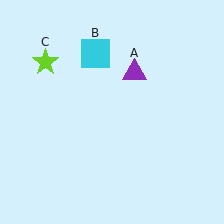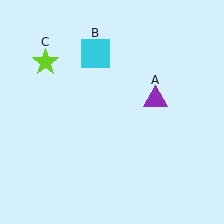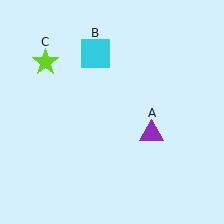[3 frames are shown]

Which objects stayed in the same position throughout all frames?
Cyan square (object B) and lime star (object C) remained stationary.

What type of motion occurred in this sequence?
The purple triangle (object A) rotated clockwise around the center of the scene.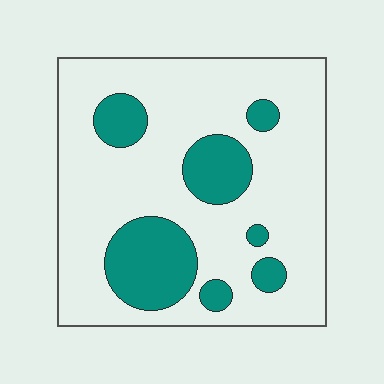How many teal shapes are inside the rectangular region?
7.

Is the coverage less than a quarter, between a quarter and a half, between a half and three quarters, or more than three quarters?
Less than a quarter.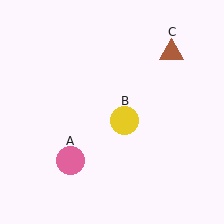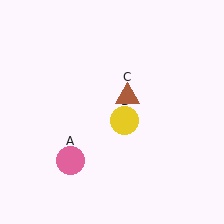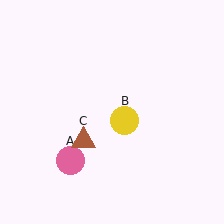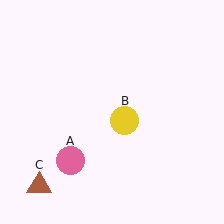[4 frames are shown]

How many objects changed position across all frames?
1 object changed position: brown triangle (object C).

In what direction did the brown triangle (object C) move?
The brown triangle (object C) moved down and to the left.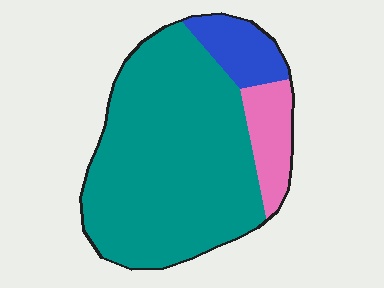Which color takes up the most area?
Teal, at roughly 75%.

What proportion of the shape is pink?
Pink takes up less than a quarter of the shape.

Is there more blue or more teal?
Teal.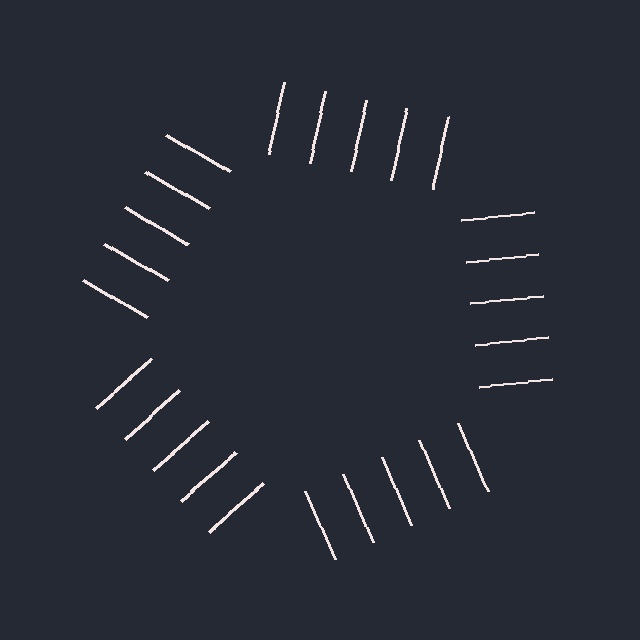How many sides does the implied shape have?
5 sides — the line-ends trace a pentagon.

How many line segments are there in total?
25 — 5 along each of the 5 edges.